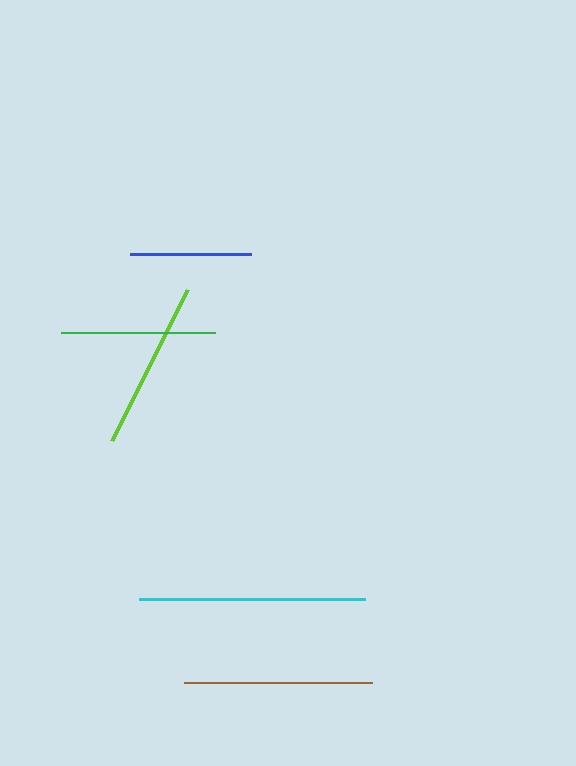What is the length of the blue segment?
The blue segment is approximately 121 pixels long.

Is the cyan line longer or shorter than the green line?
The cyan line is longer than the green line.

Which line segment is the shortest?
The blue line is the shortest at approximately 121 pixels.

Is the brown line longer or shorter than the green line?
The brown line is longer than the green line.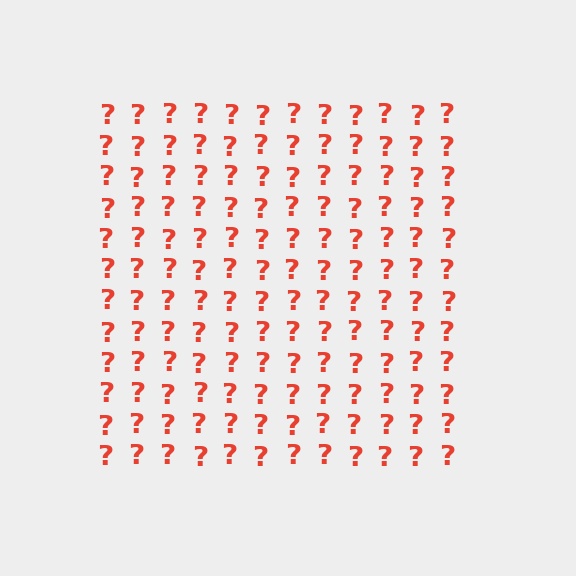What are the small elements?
The small elements are question marks.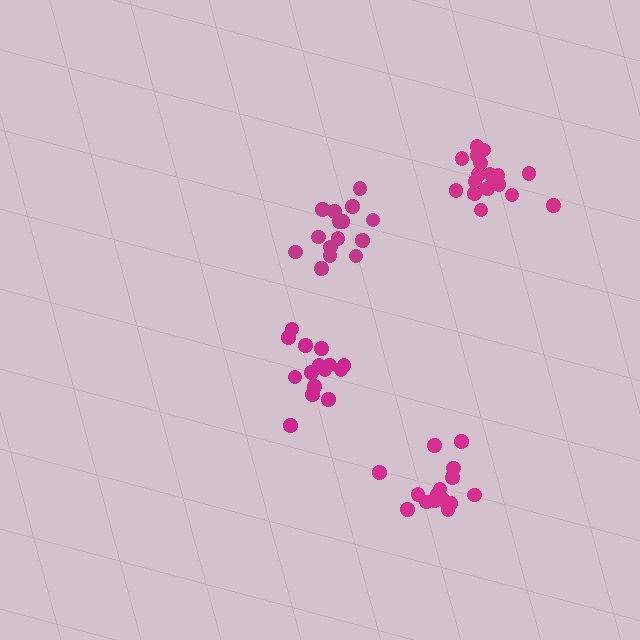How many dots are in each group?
Group 1: 18 dots, Group 2: 17 dots, Group 3: 15 dots, Group 4: 15 dots (65 total).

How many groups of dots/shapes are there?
There are 4 groups.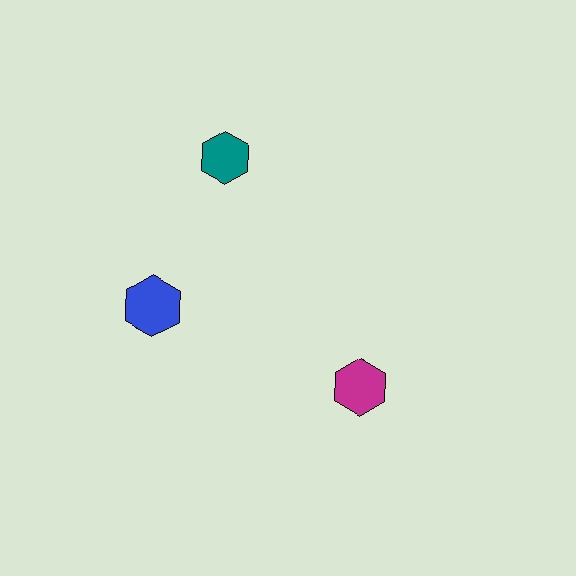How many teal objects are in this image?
There is 1 teal object.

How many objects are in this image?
There are 3 objects.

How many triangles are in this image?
There are no triangles.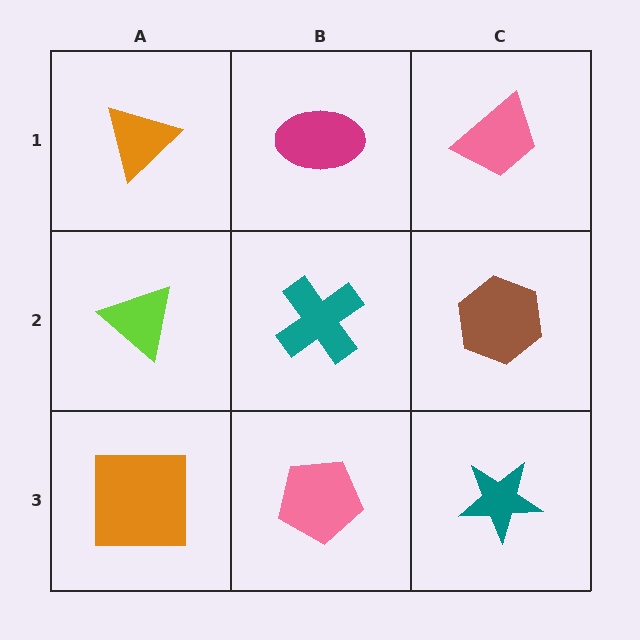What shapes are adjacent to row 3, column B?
A teal cross (row 2, column B), an orange square (row 3, column A), a teal star (row 3, column C).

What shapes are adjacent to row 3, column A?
A lime triangle (row 2, column A), a pink pentagon (row 3, column B).